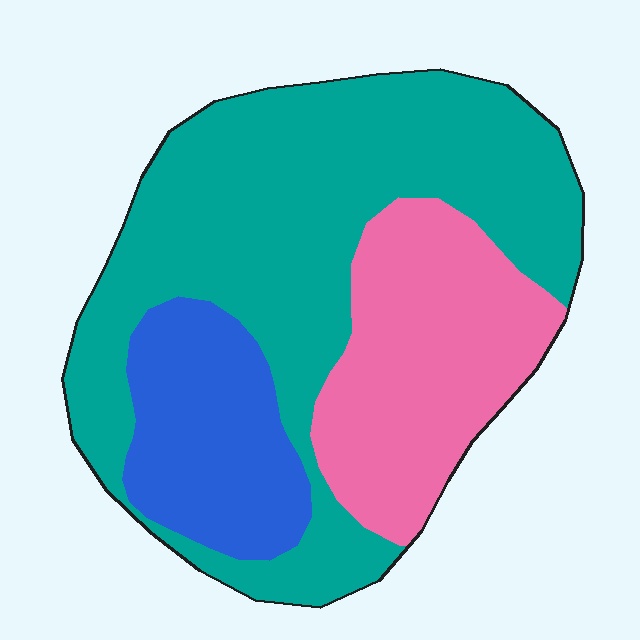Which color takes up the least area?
Blue, at roughly 20%.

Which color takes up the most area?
Teal, at roughly 55%.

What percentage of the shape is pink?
Pink covers around 25% of the shape.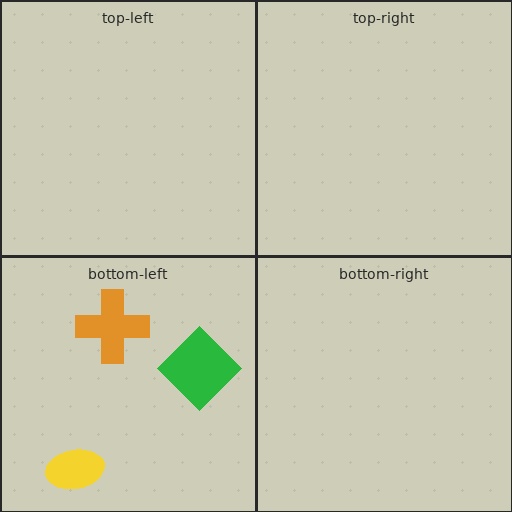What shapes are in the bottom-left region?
The orange cross, the yellow ellipse, the green diamond.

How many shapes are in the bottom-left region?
3.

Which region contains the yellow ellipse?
The bottom-left region.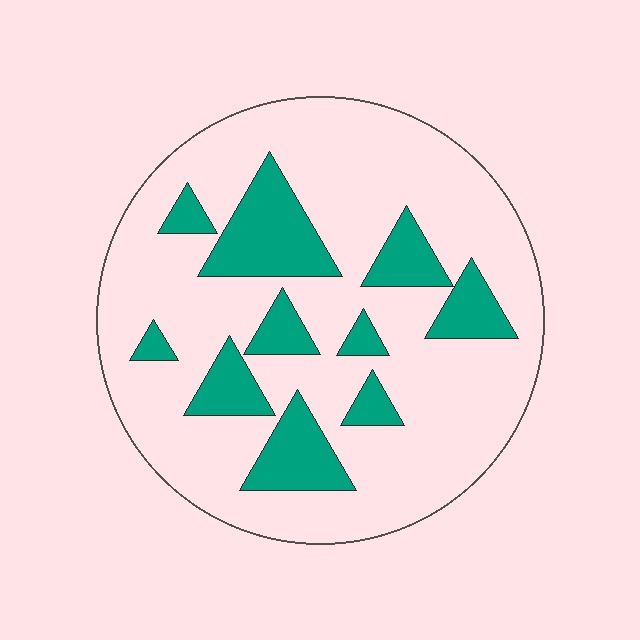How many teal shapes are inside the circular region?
10.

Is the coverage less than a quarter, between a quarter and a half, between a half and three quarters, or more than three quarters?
Less than a quarter.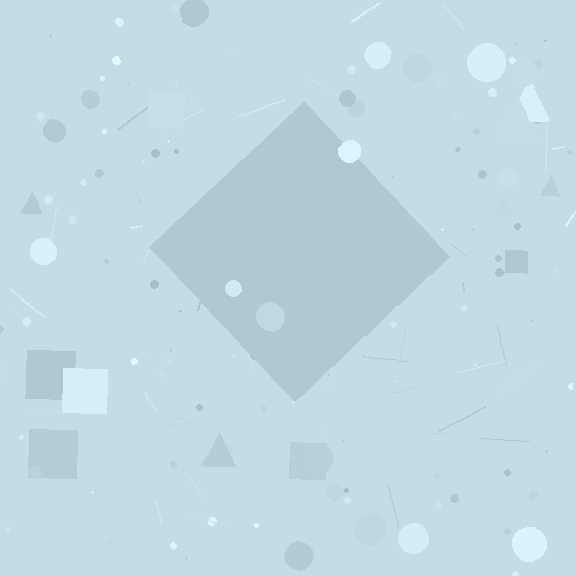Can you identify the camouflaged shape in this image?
The camouflaged shape is a diamond.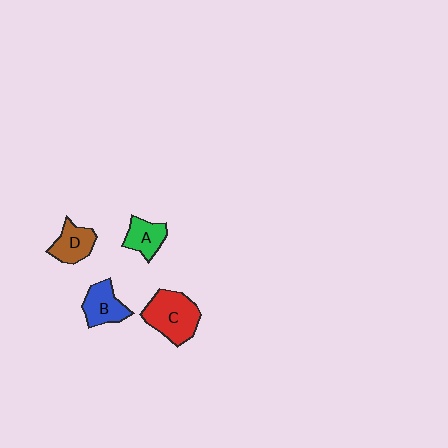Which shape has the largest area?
Shape C (red).